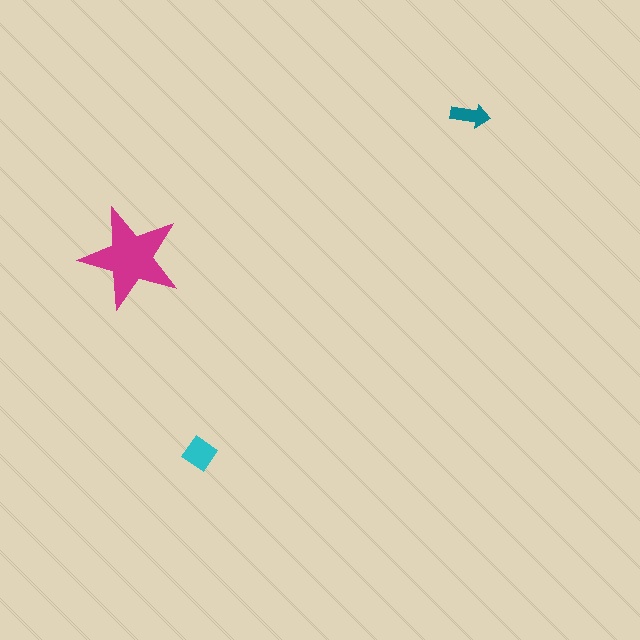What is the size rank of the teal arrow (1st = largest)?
3rd.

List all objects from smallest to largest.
The teal arrow, the cyan diamond, the magenta star.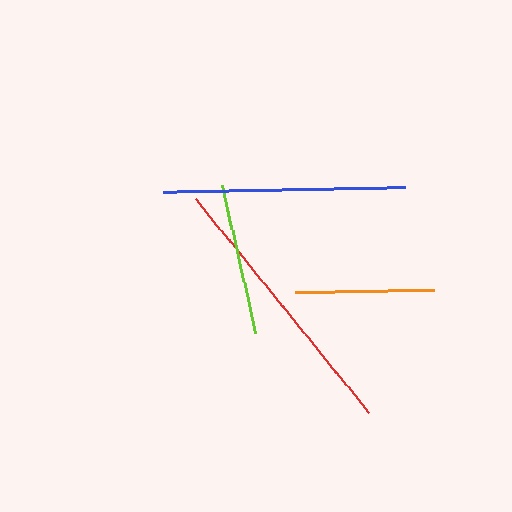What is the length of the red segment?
The red segment is approximately 275 pixels long.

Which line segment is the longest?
The red line is the longest at approximately 275 pixels.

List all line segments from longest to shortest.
From longest to shortest: red, blue, lime, orange.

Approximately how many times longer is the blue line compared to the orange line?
The blue line is approximately 1.8 times the length of the orange line.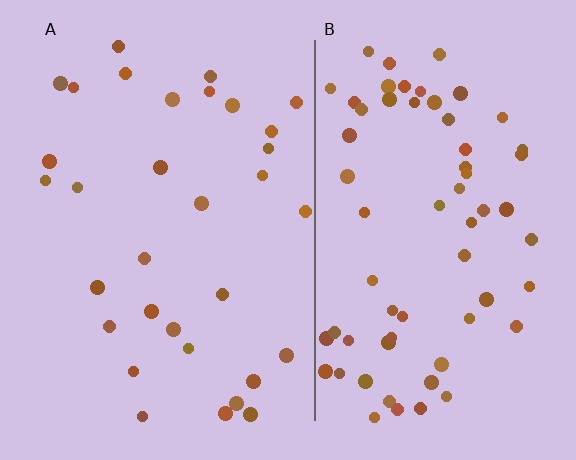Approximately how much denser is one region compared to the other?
Approximately 2.0× — region B over region A.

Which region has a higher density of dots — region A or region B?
B (the right).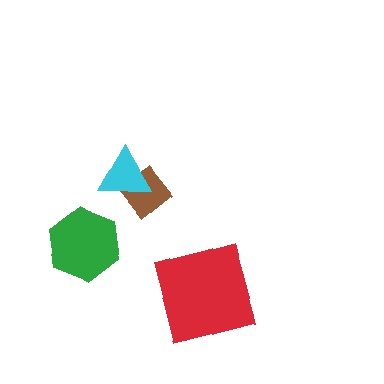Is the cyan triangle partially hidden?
No, no other shape covers it.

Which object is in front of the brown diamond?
The cyan triangle is in front of the brown diamond.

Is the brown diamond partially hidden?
Yes, it is partially covered by another shape.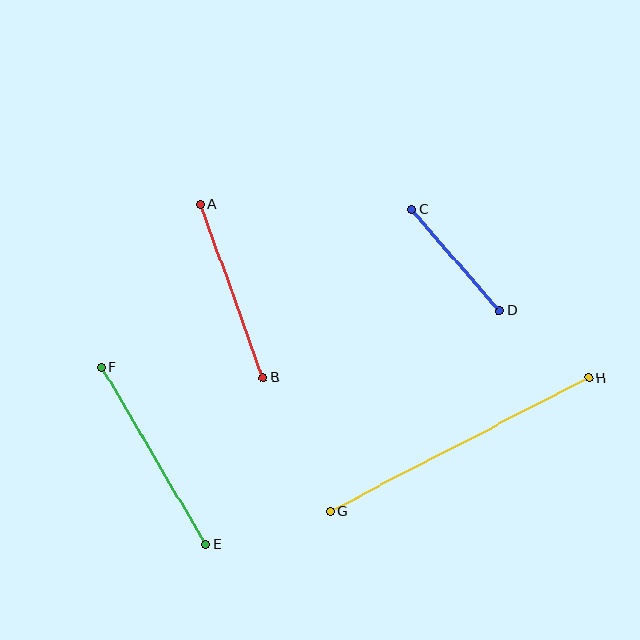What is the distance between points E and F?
The distance is approximately 205 pixels.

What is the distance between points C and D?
The distance is approximately 134 pixels.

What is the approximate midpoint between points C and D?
The midpoint is at approximately (456, 260) pixels.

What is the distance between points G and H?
The distance is approximately 292 pixels.